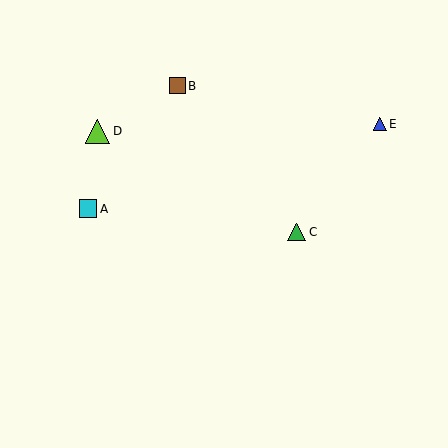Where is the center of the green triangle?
The center of the green triangle is at (297, 232).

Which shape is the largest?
The lime triangle (labeled D) is the largest.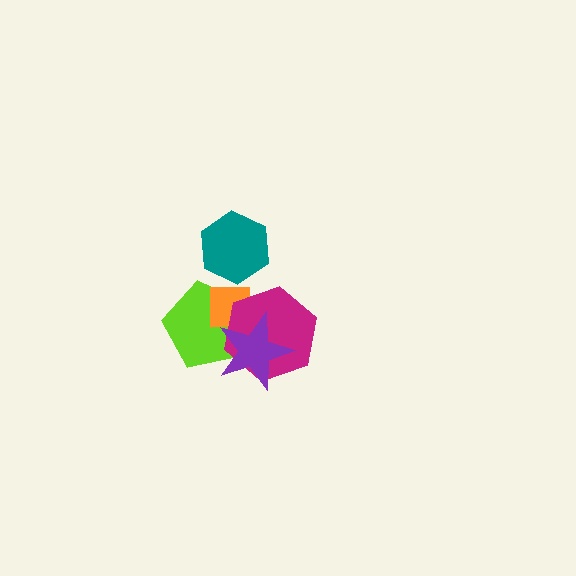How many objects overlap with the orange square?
3 objects overlap with the orange square.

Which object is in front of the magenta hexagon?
The purple star is in front of the magenta hexagon.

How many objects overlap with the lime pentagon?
3 objects overlap with the lime pentagon.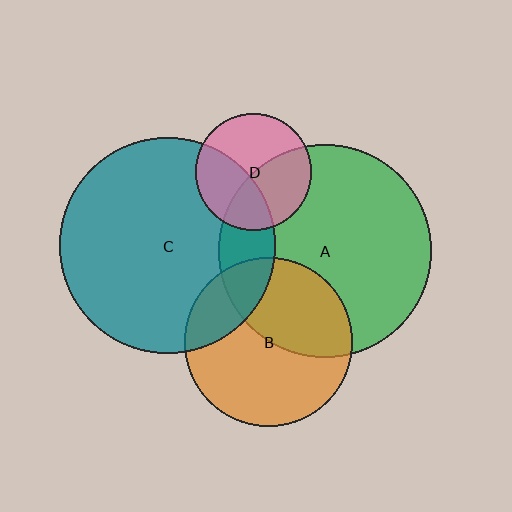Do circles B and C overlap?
Yes.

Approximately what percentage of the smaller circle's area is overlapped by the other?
Approximately 20%.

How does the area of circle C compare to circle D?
Approximately 3.5 times.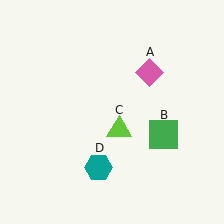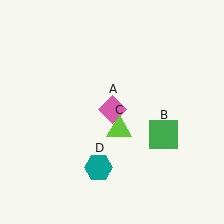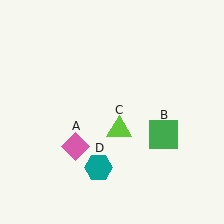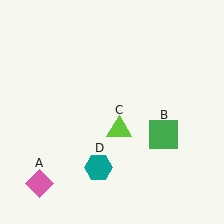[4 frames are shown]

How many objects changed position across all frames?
1 object changed position: pink diamond (object A).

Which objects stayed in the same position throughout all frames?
Green square (object B) and lime triangle (object C) and teal hexagon (object D) remained stationary.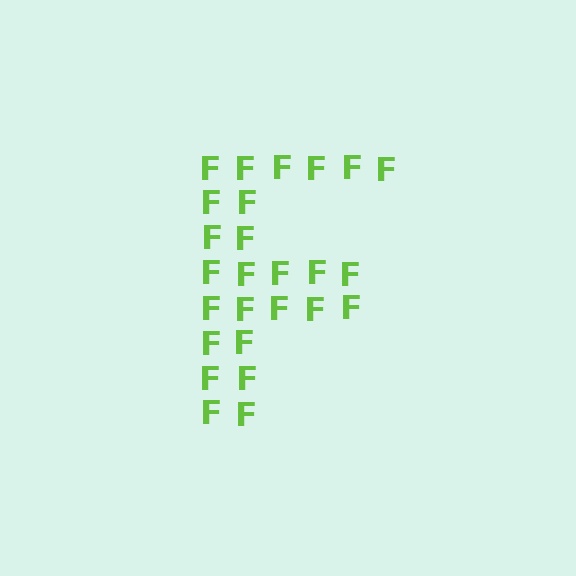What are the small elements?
The small elements are letter F's.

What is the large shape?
The large shape is the letter F.